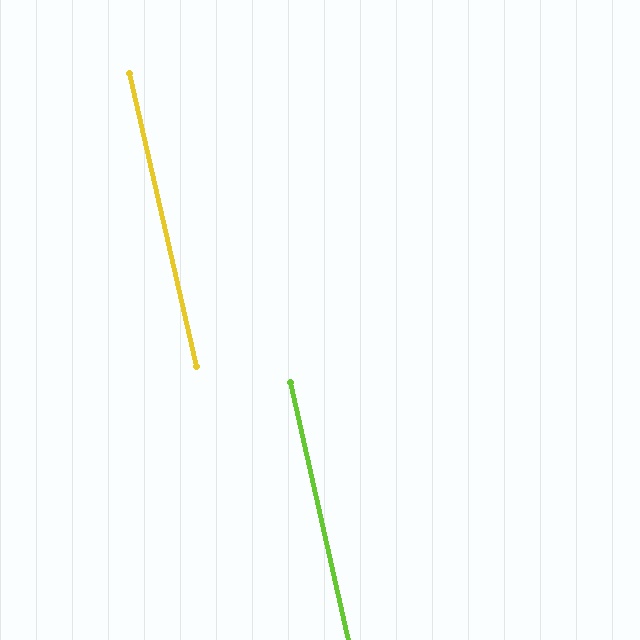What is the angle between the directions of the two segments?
Approximately 0 degrees.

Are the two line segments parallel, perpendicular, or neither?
Parallel — their directions differ by only 0.3°.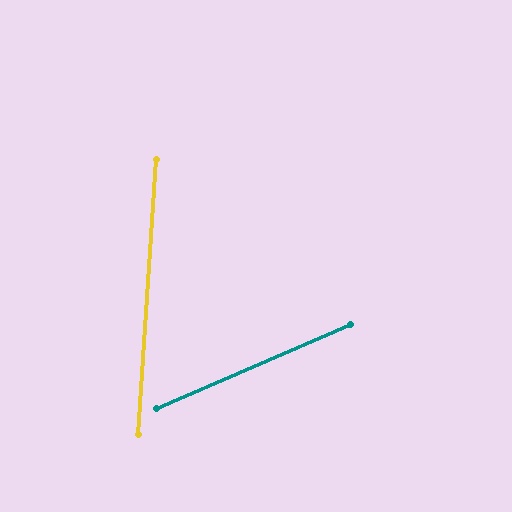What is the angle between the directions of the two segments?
Approximately 63 degrees.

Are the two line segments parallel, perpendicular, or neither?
Neither parallel nor perpendicular — they differ by about 63°.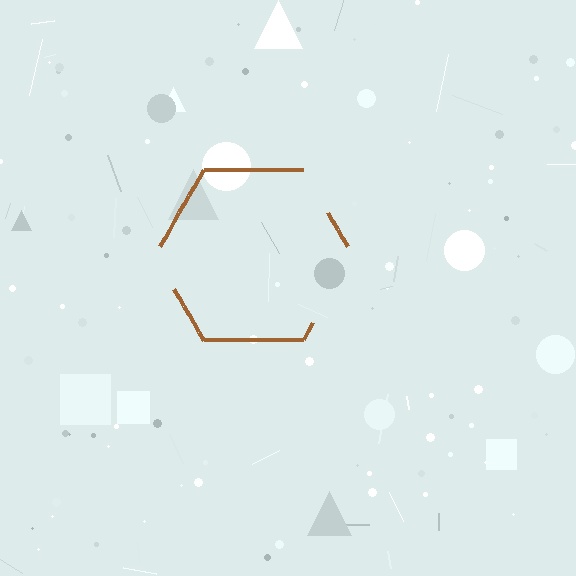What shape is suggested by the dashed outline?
The dashed outline suggests a hexagon.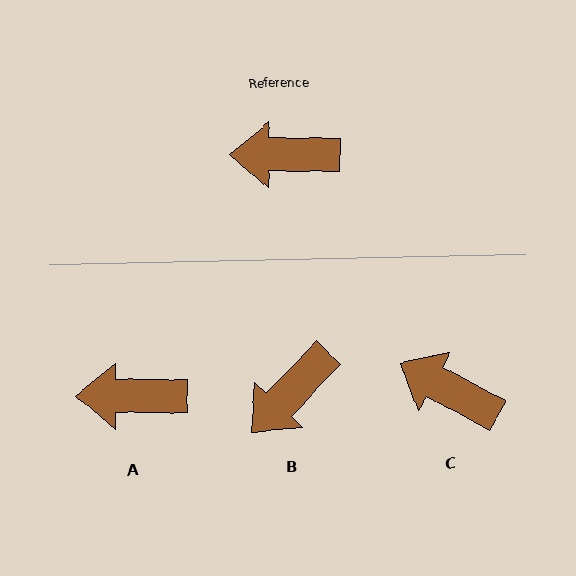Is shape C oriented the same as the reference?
No, it is off by about 28 degrees.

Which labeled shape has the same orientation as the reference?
A.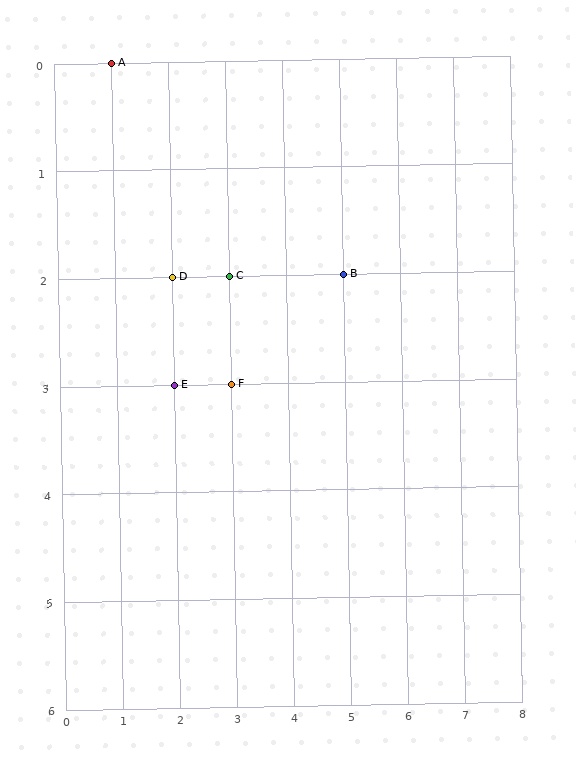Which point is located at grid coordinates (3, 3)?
Point F is at (3, 3).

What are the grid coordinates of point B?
Point B is at grid coordinates (5, 2).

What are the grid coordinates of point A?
Point A is at grid coordinates (1, 0).